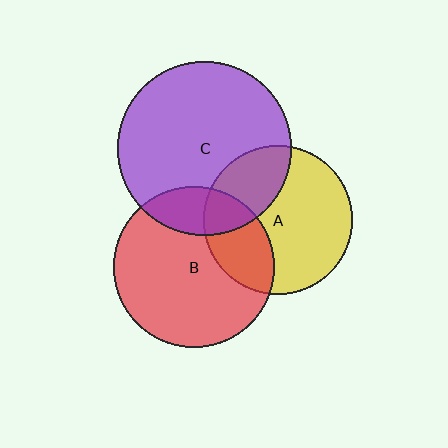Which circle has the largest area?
Circle C (purple).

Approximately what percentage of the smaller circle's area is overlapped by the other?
Approximately 30%.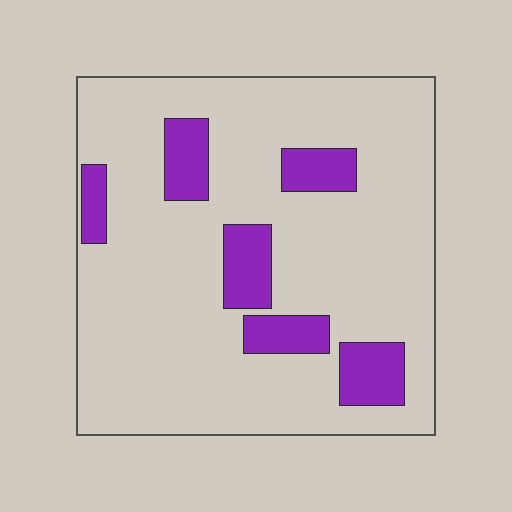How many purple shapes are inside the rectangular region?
6.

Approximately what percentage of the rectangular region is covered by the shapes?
Approximately 15%.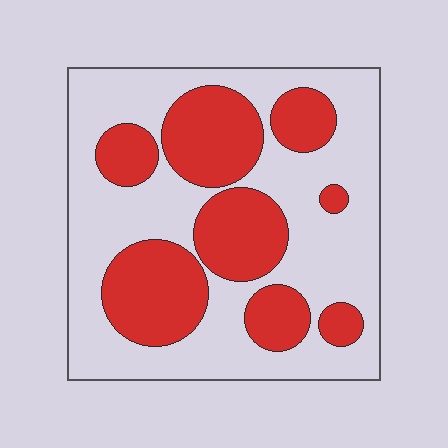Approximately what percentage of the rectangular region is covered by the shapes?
Approximately 40%.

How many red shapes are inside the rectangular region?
8.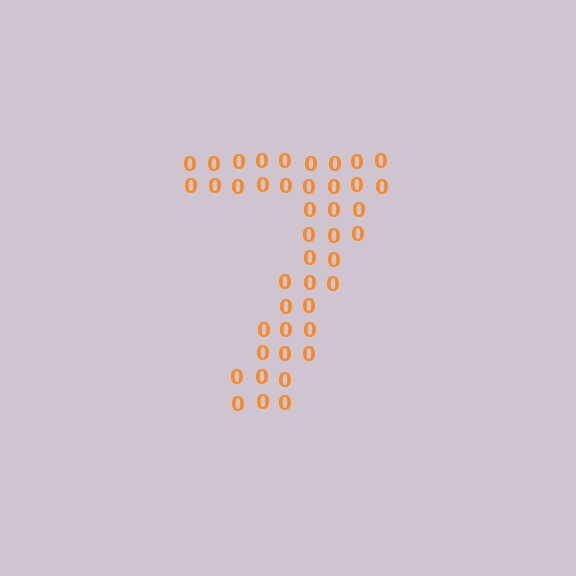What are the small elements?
The small elements are digit 0's.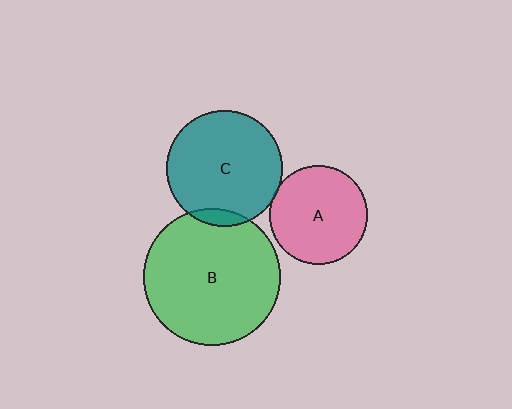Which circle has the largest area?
Circle B (green).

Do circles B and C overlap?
Yes.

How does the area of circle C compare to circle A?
Approximately 1.4 times.